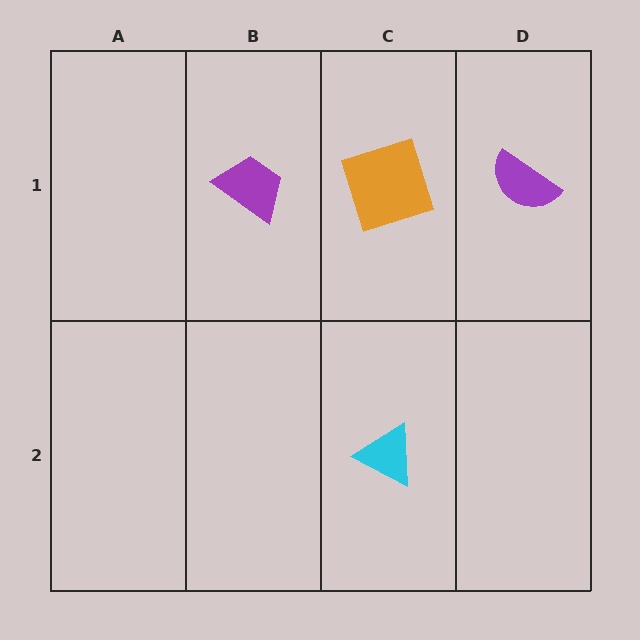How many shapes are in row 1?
3 shapes.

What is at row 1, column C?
An orange square.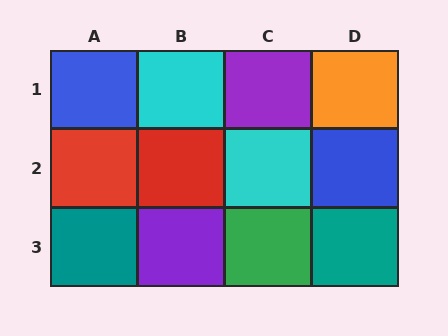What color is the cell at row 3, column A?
Teal.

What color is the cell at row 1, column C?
Purple.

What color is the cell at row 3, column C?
Green.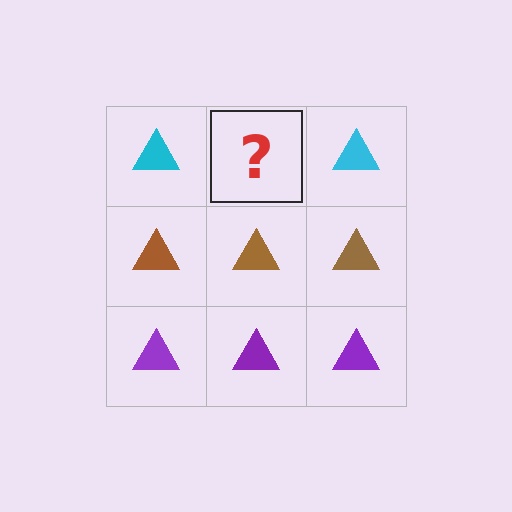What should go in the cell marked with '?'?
The missing cell should contain a cyan triangle.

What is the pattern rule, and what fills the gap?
The rule is that each row has a consistent color. The gap should be filled with a cyan triangle.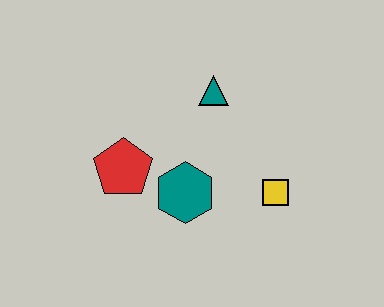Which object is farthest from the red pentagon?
The yellow square is farthest from the red pentagon.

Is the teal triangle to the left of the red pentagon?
No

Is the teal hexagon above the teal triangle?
No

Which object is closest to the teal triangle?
The teal hexagon is closest to the teal triangle.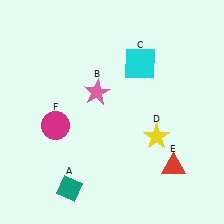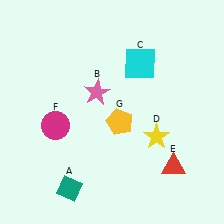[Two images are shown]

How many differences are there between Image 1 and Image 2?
There is 1 difference between the two images.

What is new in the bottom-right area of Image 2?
A yellow pentagon (G) was added in the bottom-right area of Image 2.